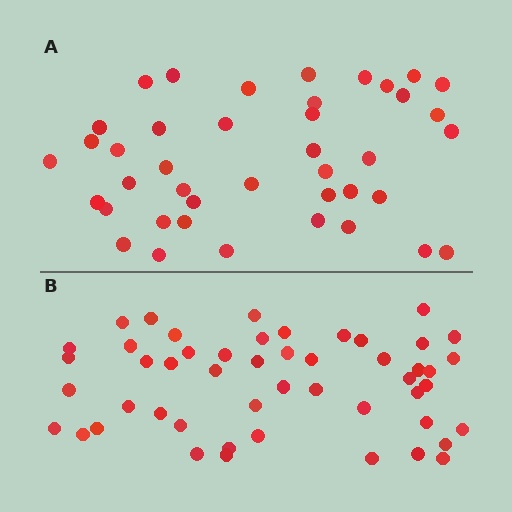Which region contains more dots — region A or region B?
Region B (the bottom region) has more dots.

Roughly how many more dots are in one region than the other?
Region B has roughly 8 or so more dots than region A.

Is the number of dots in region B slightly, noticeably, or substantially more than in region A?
Region B has only slightly more — the two regions are fairly close. The ratio is roughly 1.2 to 1.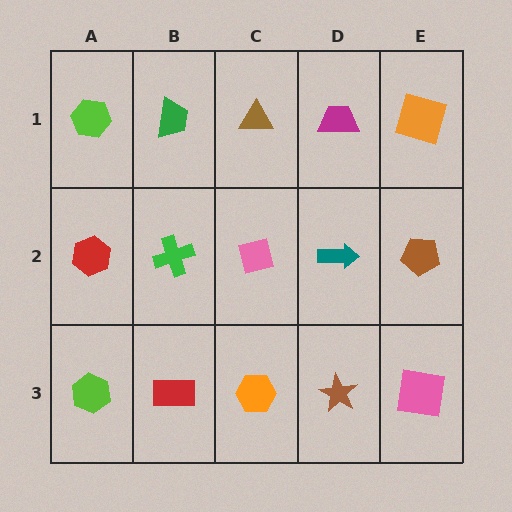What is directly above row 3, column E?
A brown pentagon.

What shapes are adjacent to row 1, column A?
A red hexagon (row 2, column A), a green trapezoid (row 1, column B).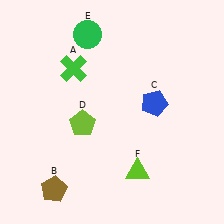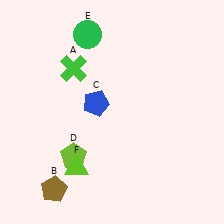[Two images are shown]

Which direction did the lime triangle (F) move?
The lime triangle (F) moved left.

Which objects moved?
The objects that moved are: the blue pentagon (C), the lime pentagon (D), the lime triangle (F).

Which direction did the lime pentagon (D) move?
The lime pentagon (D) moved down.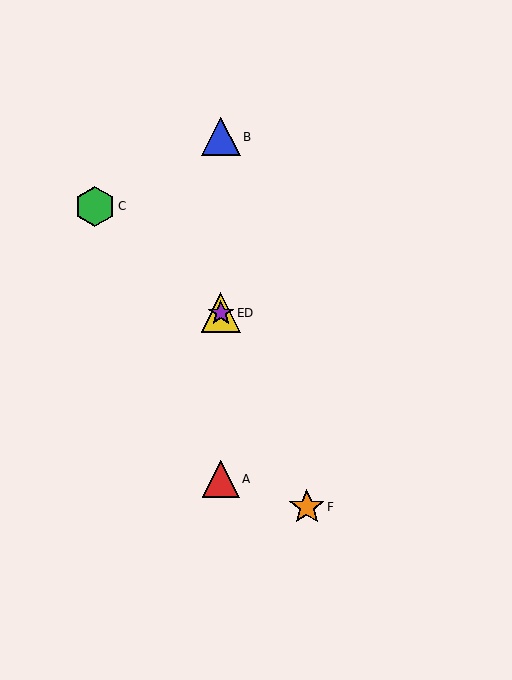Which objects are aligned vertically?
Objects A, B, D, E are aligned vertically.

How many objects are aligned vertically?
4 objects (A, B, D, E) are aligned vertically.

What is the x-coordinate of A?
Object A is at x≈221.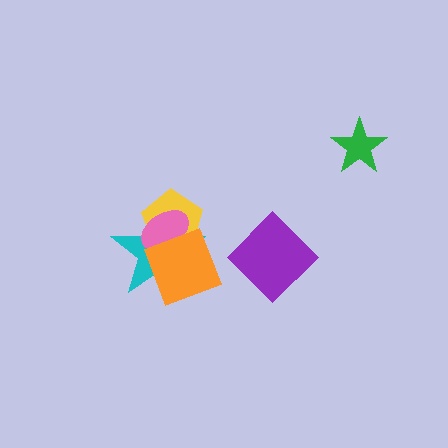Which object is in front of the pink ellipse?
The orange square is in front of the pink ellipse.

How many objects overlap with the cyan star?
3 objects overlap with the cyan star.